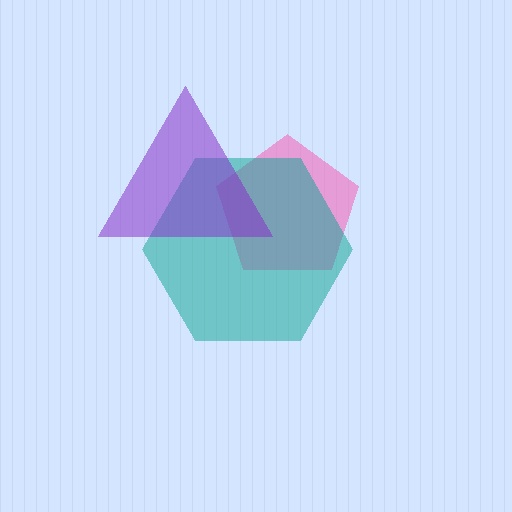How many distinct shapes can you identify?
There are 3 distinct shapes: a pink pentagon, a teal hexagon, a purple triangle.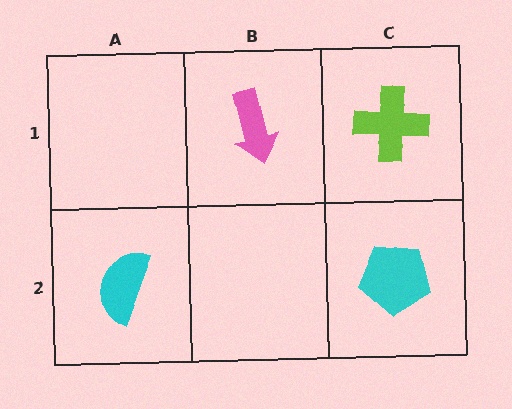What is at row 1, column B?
A pink arrow.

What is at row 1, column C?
A lime cross.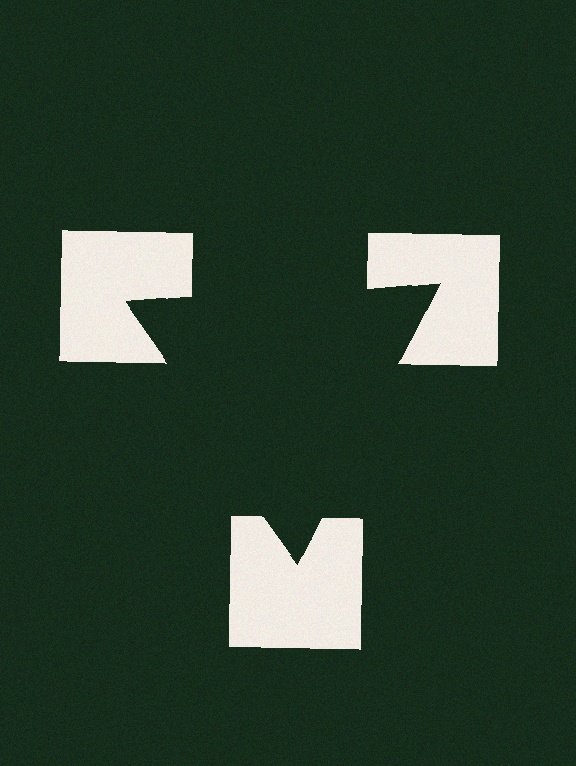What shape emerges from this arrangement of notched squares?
An illusory triangle — its edges are inferred from the aligned wedge cuts in the notched squares, not physically drawn.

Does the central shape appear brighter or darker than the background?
It typically appears slightly darker than the background, even though no actual brightness change is drawn.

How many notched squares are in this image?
There are 3 — one at each vertex of the illusory triangle.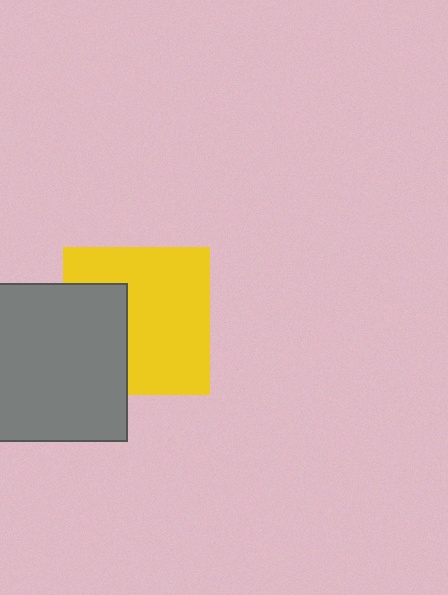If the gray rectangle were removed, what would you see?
You would see the complete yellow square.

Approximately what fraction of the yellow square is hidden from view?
Roughly 33% of the yellow square is hidden behind the gray rectangle.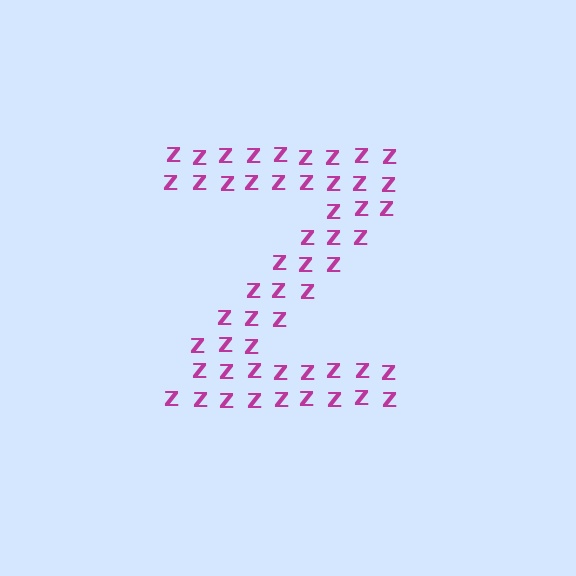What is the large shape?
The large shape is the letter Z.